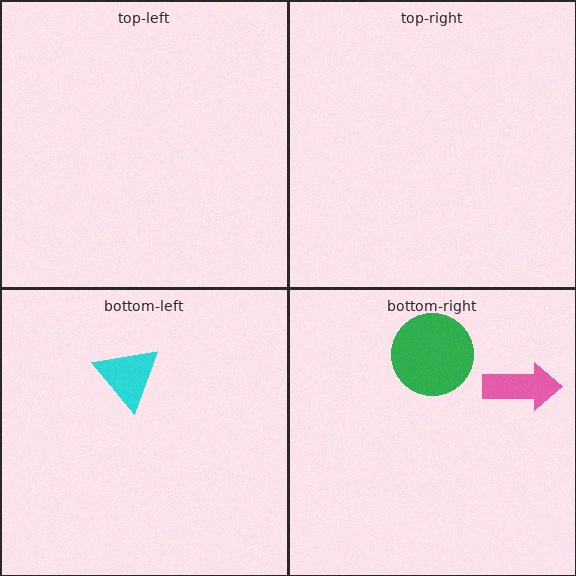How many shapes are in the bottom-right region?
2.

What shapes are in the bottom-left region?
The cyan triangle.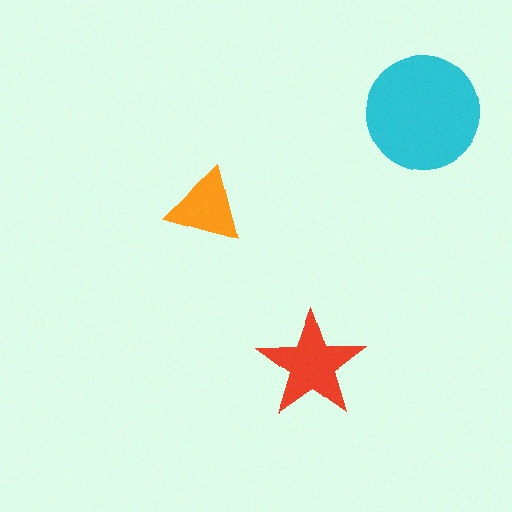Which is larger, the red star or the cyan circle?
The cyan circle.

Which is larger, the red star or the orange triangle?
The red star.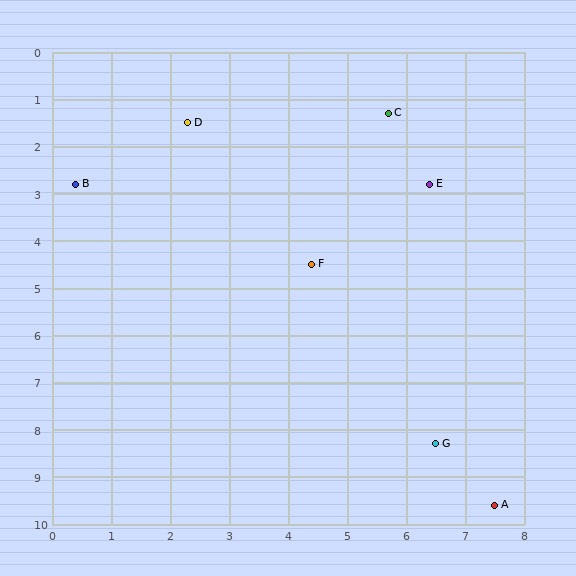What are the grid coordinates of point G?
Point G is at approximately (6.5, 8.3).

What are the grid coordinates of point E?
Point E is at approximately (6.4, 2.8).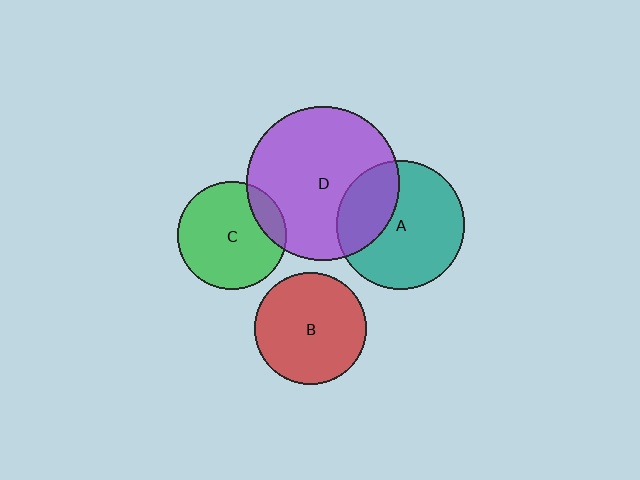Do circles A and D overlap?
Yes.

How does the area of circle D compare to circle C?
Approximately 2.0 times.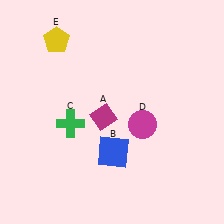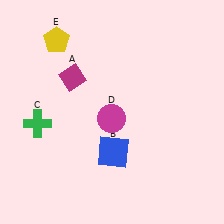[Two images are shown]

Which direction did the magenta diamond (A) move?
The magenta diamond (A) moved up.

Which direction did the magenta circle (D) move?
The magenta circle (D) moved left.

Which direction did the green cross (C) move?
The green cross (C) moved left.